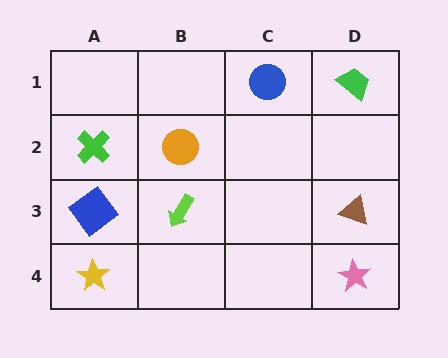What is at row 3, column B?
A lime arrow.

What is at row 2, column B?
An orange circle.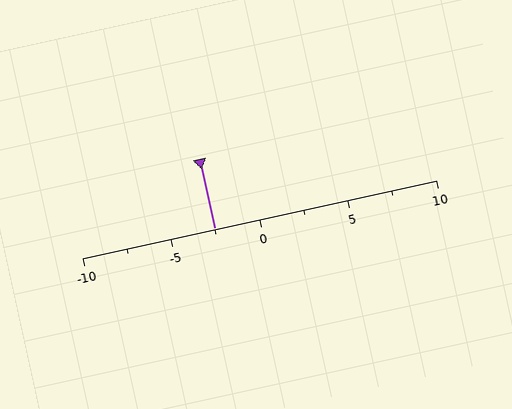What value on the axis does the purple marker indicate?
The marker indicates approximately -2.5.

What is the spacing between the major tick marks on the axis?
The major ticks are spaced 5 apart.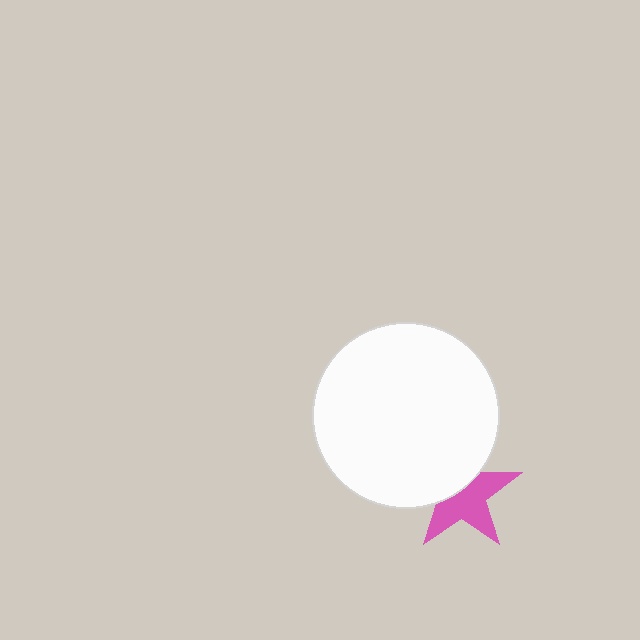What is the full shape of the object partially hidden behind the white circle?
The partially hidden object is a pink star.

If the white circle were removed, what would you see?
You would see the complete pink star.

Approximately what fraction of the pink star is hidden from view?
Roughly 42% of the pink star is hidden behind the white circle.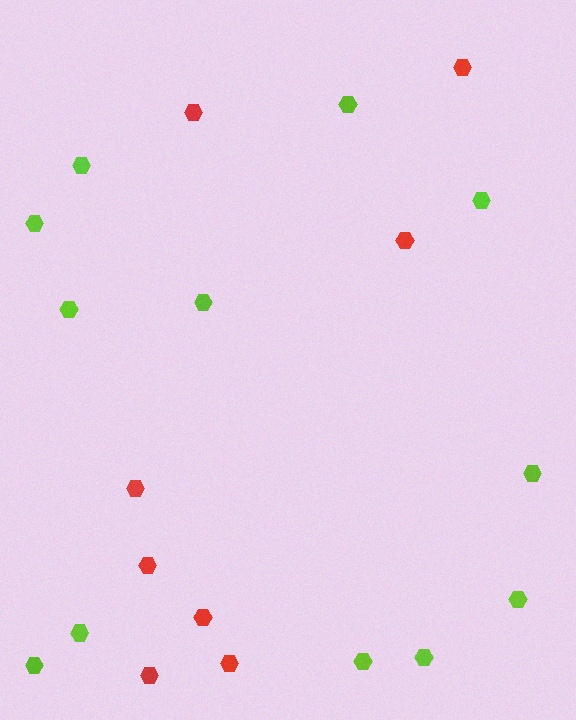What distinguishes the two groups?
There are 2 groups: one group of lime hexagons (12) and one group of red hexagons (8).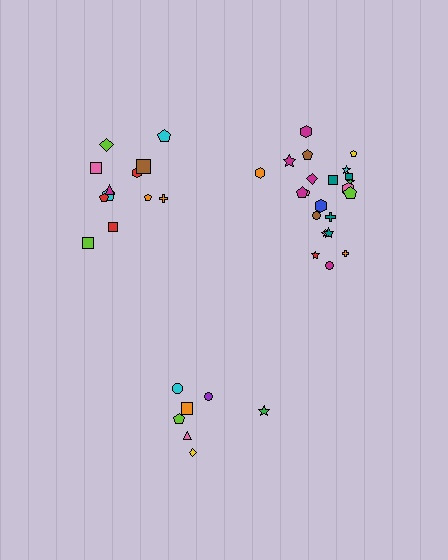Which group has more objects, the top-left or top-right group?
The top-right group.